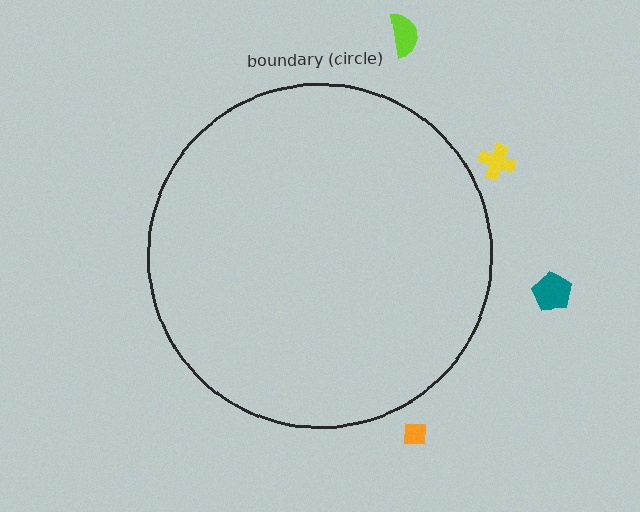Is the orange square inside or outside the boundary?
Outside.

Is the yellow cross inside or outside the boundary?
Outside.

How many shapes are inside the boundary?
0 inside, 4 outside.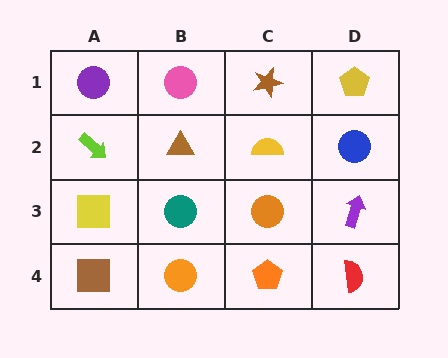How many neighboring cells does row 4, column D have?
2.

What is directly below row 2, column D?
A purple arrow.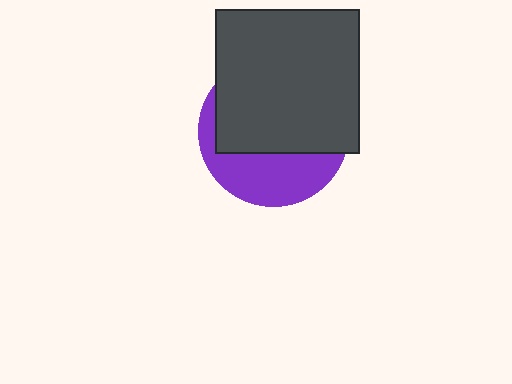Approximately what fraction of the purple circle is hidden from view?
Roughly 63% of the purple circle is hidden behind the dark gray square.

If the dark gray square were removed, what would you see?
You would see the complete purple circle.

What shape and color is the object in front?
The object in front is a dark gray square.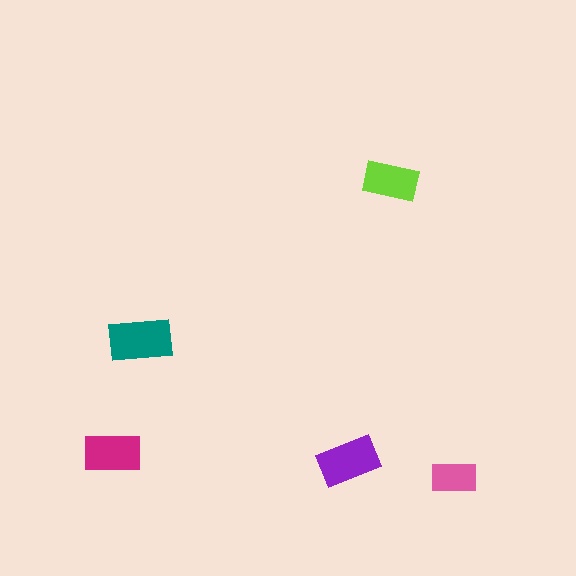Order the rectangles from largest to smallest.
the teal one, the purple one, the magenta one, the lime one, the pink one.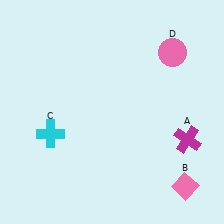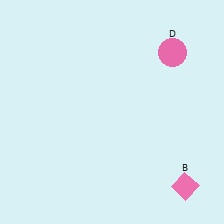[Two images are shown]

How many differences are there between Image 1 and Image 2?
There are 2 differences between the two images.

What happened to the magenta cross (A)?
The magenta cross (A) was removed in Image 2. It was in the bottom-right area of Image 1.